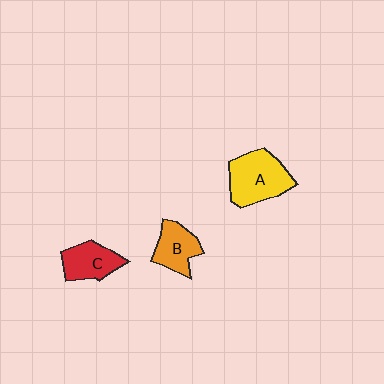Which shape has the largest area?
Shape A (yellow).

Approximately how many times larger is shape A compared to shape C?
Approximately 1.5 times.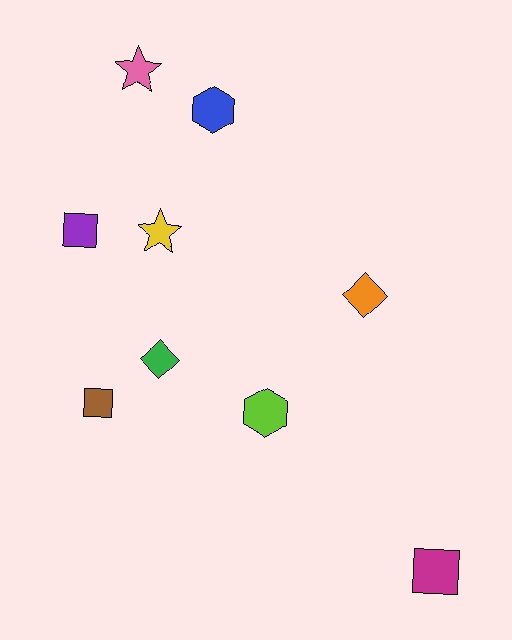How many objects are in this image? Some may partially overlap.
There are 9 objects.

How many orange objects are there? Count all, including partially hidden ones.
There is 1 orange object.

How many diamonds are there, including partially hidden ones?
There are 2 diamonds.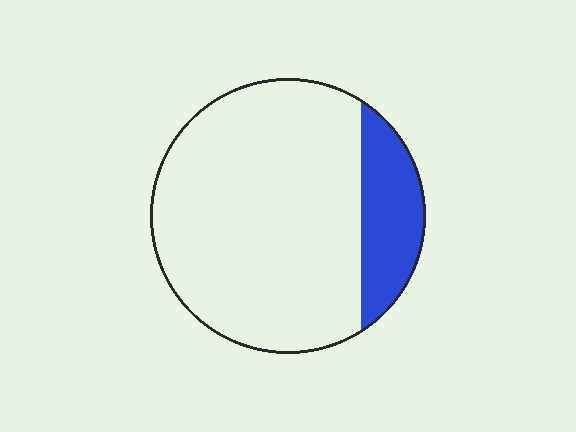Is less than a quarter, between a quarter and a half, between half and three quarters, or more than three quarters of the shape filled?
Less than a quarter.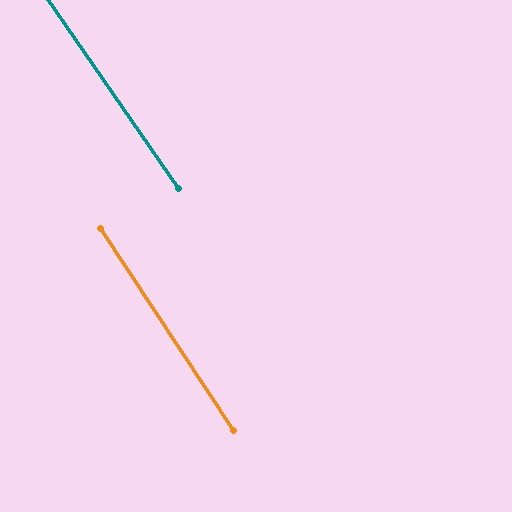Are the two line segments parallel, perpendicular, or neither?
Parallel — their directions differ by only 1.3°.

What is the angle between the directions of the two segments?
Approximately 1 degree.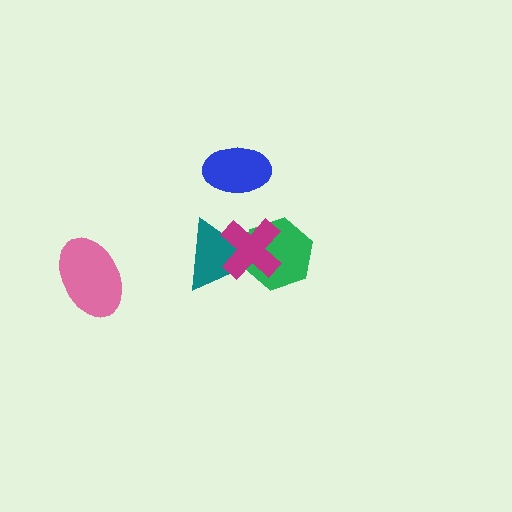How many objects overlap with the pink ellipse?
0 objects overlap with the pink ellipse.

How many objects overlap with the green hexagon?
2 objects overlap with the green hexagon.